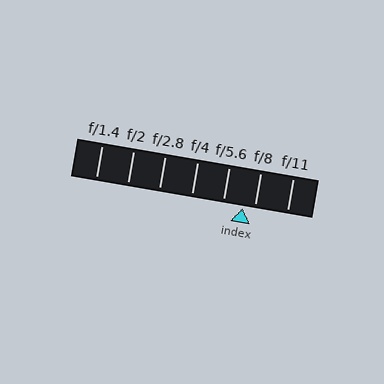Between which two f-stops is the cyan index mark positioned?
The index mark is between f/5.6 and f/8.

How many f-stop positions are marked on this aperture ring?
There are 7 f-stop positions marked.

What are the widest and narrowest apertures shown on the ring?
The widest aperture shown is f/1.4 and the narrowest is f/11.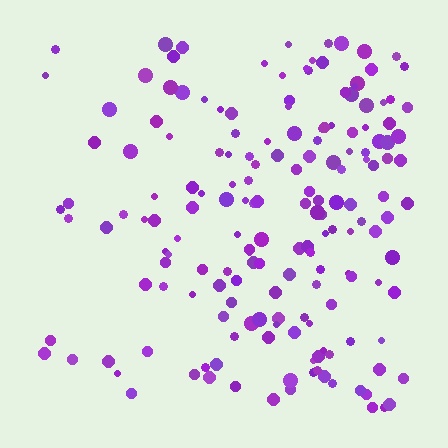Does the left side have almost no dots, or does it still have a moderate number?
Still a moderate number, just noticeably fewer than the right.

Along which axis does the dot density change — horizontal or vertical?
Horizontal.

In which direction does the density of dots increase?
From left to right, with the right side densest.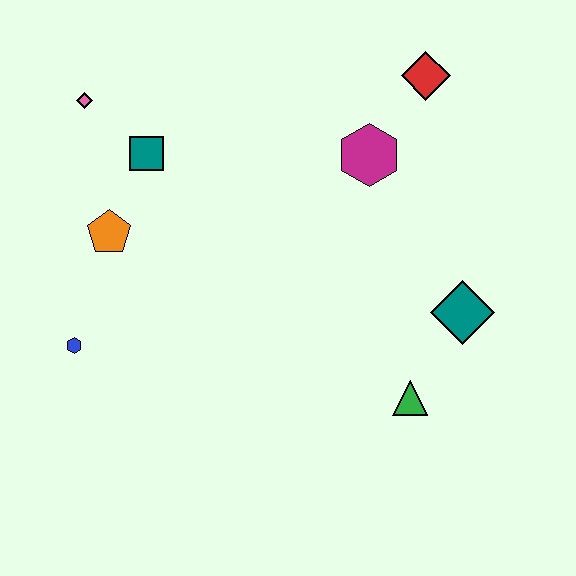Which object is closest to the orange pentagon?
The teal square is closest to the orange pentagon.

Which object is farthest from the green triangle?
The pink diamond is farthest from the green triangle.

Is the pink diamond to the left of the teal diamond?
Yes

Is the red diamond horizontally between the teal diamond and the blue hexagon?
Yes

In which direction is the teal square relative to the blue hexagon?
The teal square is above the blue hexagon.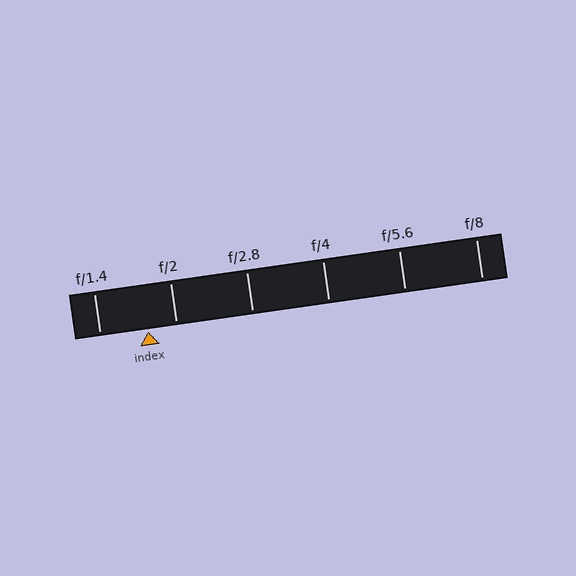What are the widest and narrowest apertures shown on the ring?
The widest aperture shown is f/1.4 and the narrowest is f/8.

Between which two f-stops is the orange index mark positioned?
The index mark is between f/1.4 and f/2.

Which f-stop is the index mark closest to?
The index mark is closest to f/2.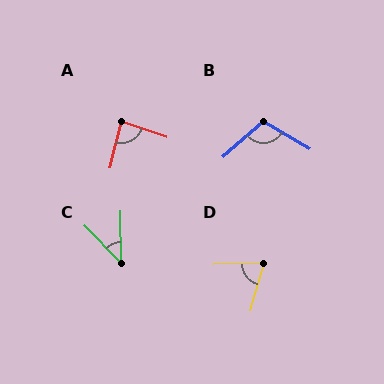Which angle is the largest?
B, at approximately 109 degrees.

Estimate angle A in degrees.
Approximately 85 degrees.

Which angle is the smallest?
C, at approximately 44 degrees.